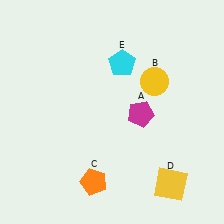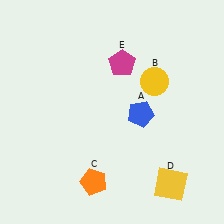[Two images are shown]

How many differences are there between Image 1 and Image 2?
There are 2 differences between the two images.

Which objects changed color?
A changed from magenta to blue. E changed from cyan to magenta.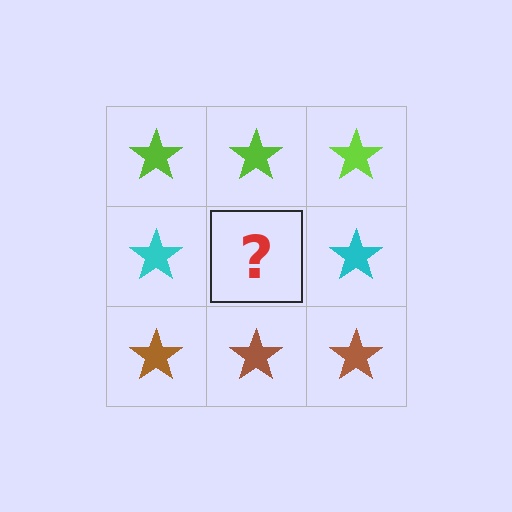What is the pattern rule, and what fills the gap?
The rule is that each row has a consistent color. The gap should be filled with a cyan star.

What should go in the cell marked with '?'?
The missing cell should contain a cyan star.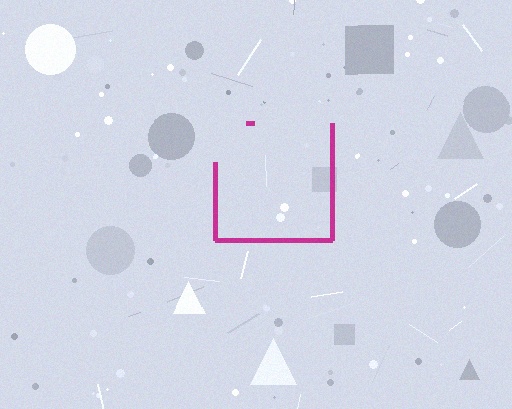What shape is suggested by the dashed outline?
The dashed outline suggests a square.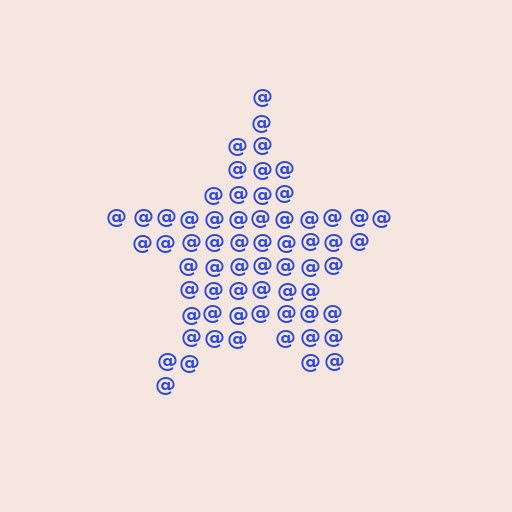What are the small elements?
The small elements are at signs.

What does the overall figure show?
The overall figure shows a star.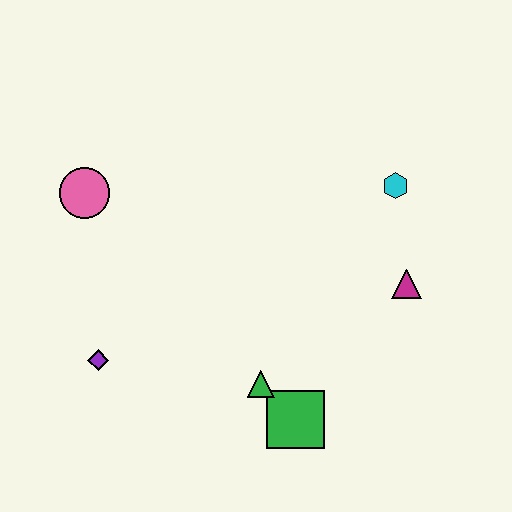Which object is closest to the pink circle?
The purple diamond is closest to the pink circle.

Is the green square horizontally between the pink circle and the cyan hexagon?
Yes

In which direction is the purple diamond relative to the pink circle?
The purple diamond is below the pink circle.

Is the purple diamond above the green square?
Yes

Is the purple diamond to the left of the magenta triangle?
Yes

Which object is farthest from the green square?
The pink circle is farthest from the green square.